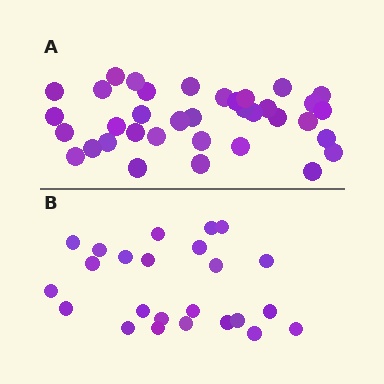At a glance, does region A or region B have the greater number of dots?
Region A (the top region) has more dots.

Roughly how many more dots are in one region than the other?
Region A has roughly 12 or so more dots than region B.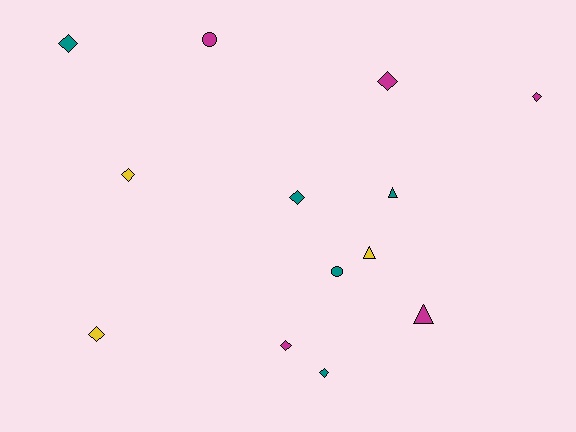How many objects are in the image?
There are 13 objects.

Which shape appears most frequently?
Diamond, with 8 objects.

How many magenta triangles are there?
There is 1 magenta triangle.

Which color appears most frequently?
Teal, with 5 objects.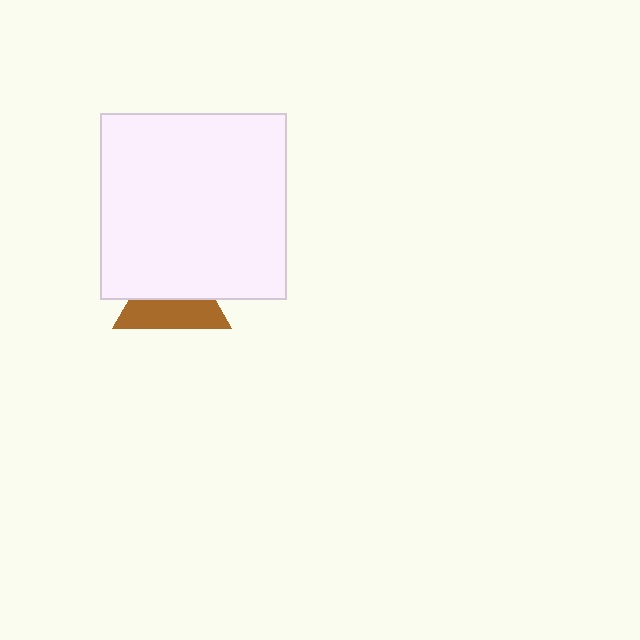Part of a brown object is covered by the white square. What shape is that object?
It is a triangle.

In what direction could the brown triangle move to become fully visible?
The brown triangle could move down. That would shift it out from behind the white square entirely.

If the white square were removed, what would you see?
You would see the complete brown triangle.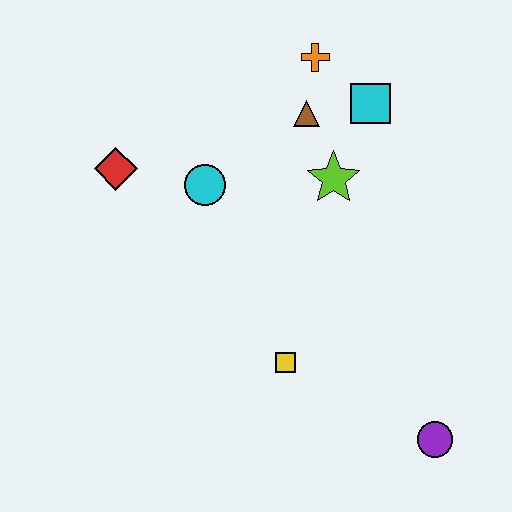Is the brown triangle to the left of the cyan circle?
No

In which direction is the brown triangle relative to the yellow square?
The brown triangle is above the yellow square.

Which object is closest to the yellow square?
The purple circle is closest to the yellow square.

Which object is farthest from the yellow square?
The orange cross is farthest from the yellow square.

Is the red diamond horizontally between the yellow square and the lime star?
No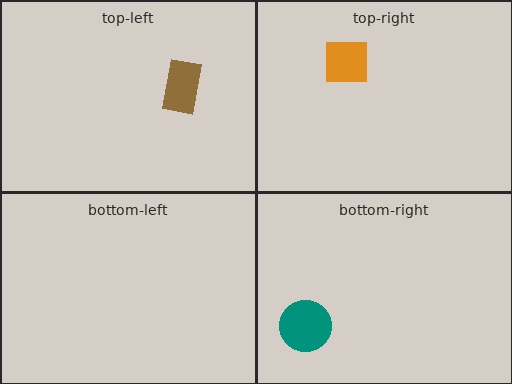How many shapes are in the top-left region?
1.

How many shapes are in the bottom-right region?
1.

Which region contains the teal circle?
The bottom-right region.